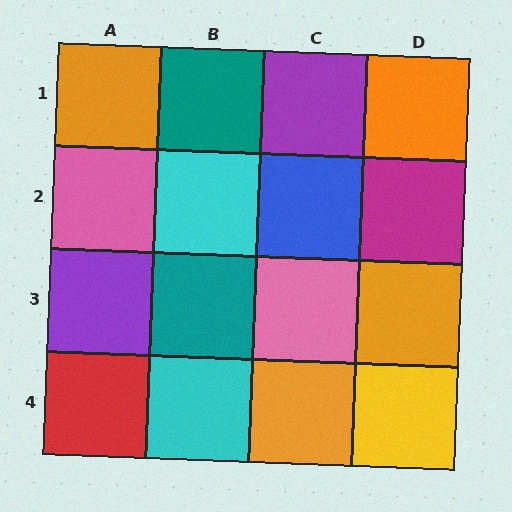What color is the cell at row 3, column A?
Purple.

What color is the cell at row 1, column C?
Purple.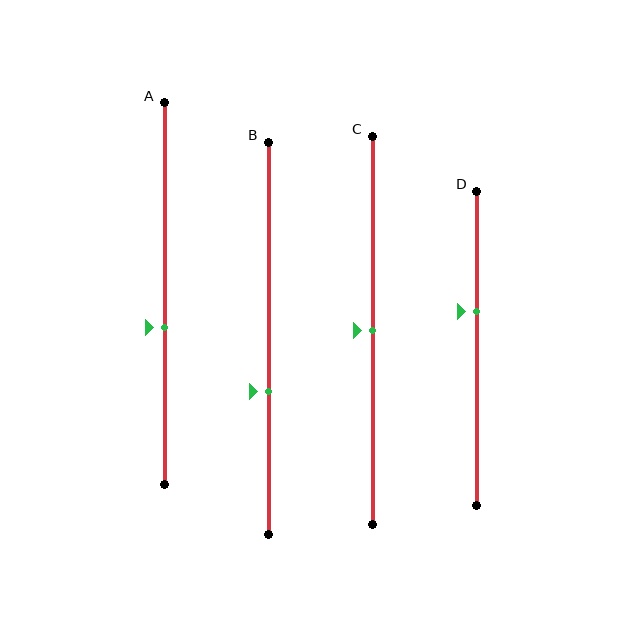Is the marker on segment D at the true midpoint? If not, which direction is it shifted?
No, the marker on segment D is shifted upward by about 12% of the segment length.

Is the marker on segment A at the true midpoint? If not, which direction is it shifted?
No, the marker on segment A is shifted downward by about 9% of the segment length.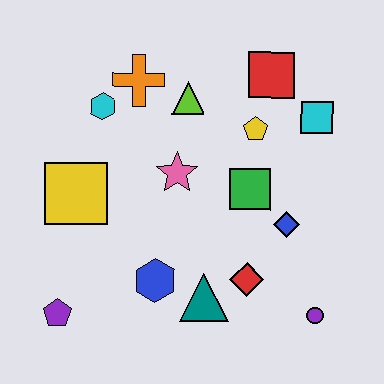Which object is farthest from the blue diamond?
The purple pentagon is farthest from the blue diamond.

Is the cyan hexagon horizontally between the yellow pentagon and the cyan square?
No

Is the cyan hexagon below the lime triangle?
Yes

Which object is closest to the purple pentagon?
The blue hexagon is closest to the purple pentagon.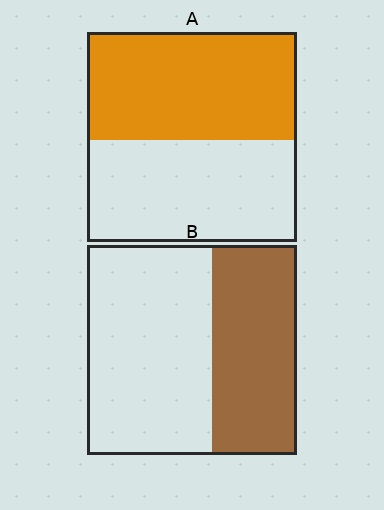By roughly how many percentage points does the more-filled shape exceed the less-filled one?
By roughly 10 percentage points (A over B).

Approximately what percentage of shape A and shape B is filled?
A is approximately 50% and B is approximately 40%.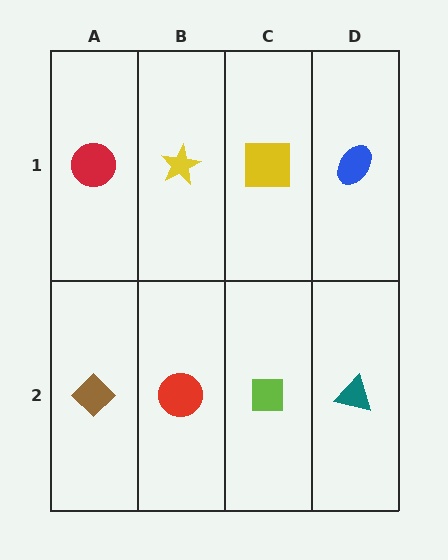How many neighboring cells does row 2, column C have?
3.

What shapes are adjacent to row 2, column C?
A yellow square (row 1, column C), a red circle (row 2, column B), a teal triangle (row 2, column D).